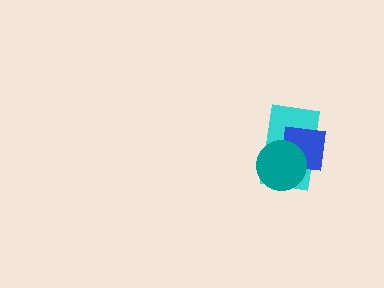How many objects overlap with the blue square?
2 objects overlap with the blue square.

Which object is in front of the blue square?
The teal circle is in front of the blue square.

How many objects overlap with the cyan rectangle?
2 objects overlap with the cyan rectangle.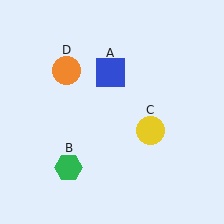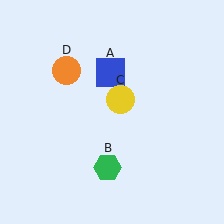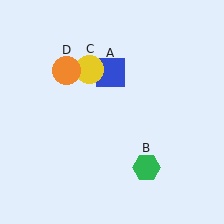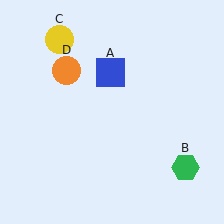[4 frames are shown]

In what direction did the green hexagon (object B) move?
The green hexagon (object B) moved right.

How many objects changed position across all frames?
2 objects changed position: green hexagon (object B), yellow circle (object C).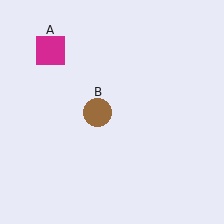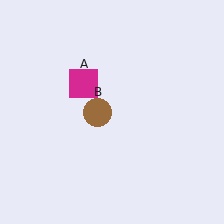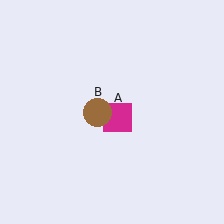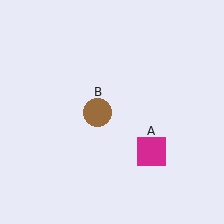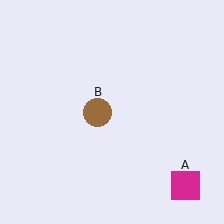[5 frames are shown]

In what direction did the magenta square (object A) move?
The magenta square (object A) moved down and to the right.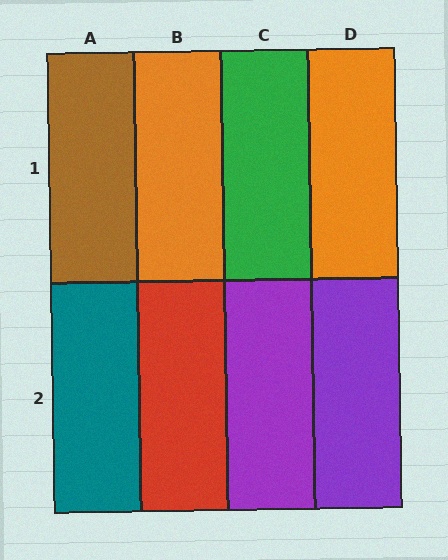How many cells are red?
1 cell is red.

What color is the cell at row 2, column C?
Purple.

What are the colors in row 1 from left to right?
Brown, orange, green, orange.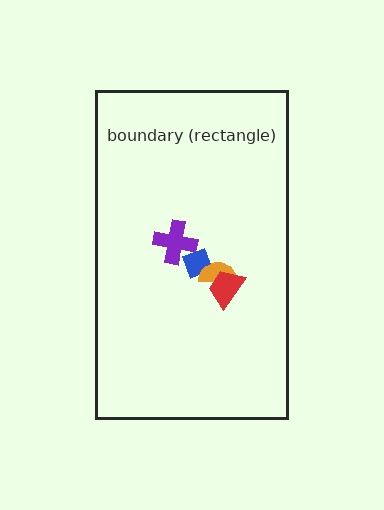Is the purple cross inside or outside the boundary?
Inside.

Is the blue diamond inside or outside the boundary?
Inside.